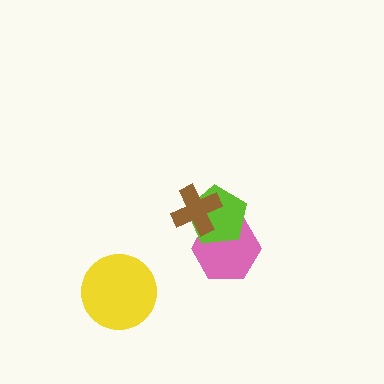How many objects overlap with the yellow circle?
0 objects overlap with the yellow circle.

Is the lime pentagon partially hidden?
Yes, it is partially covered by another shape.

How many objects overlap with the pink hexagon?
2 objects overlap with the pink hexagon.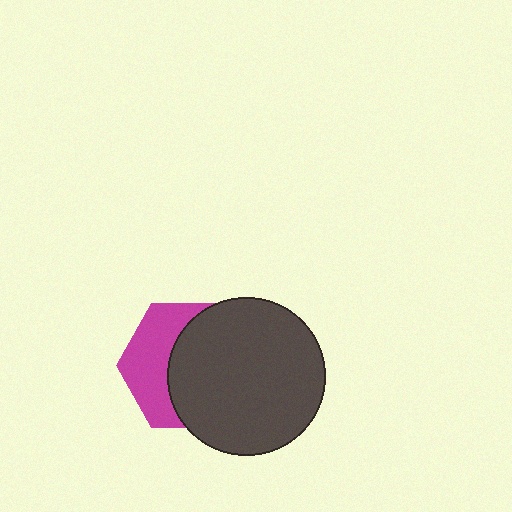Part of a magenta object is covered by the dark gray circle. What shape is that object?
It is a hexagon.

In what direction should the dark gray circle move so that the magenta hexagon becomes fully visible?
The dark gray circle should move right. That is the shortest direction to clear the overlap and leave the magenta hexagon fully visible.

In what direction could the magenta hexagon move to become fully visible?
The magenta hexagon could move left. That would shift it out from behind the dark gray circle entirely.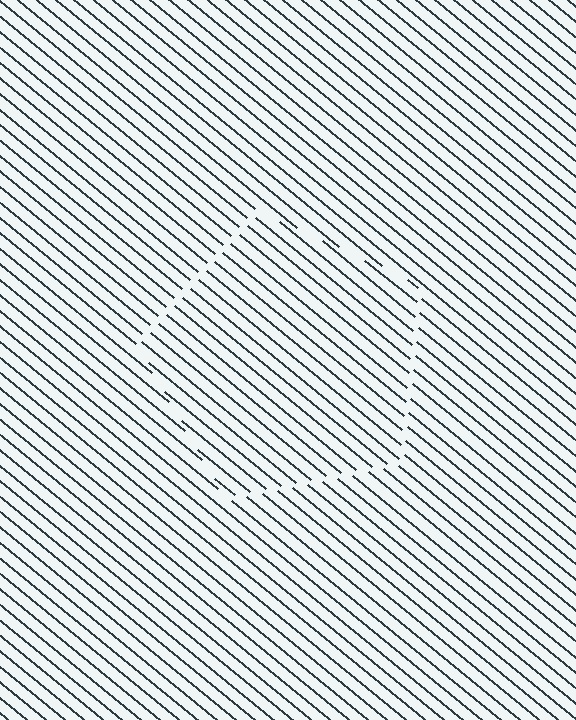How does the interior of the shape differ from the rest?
The interior of the shape contains the same grating, shifted by half a period — the contour is defined by the phase discontinuity where line-ends from the inner and outer gratings abut.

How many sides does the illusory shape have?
5 sides — the line-ends trace a pentagon.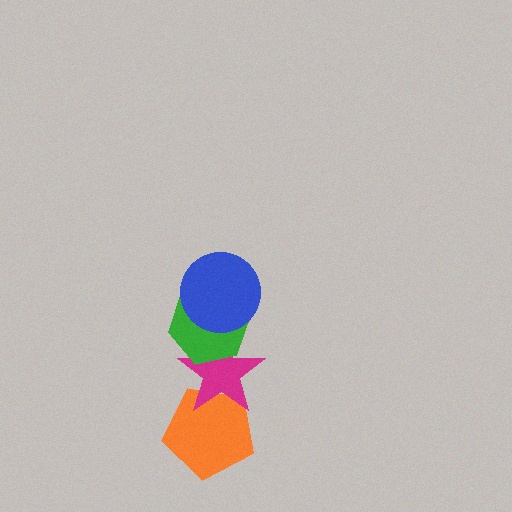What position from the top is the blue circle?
The blue circle is 1st from the top.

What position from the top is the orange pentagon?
The orange pentagon is 4th from the top.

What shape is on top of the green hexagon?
The blue circle is on top of the green hexagon.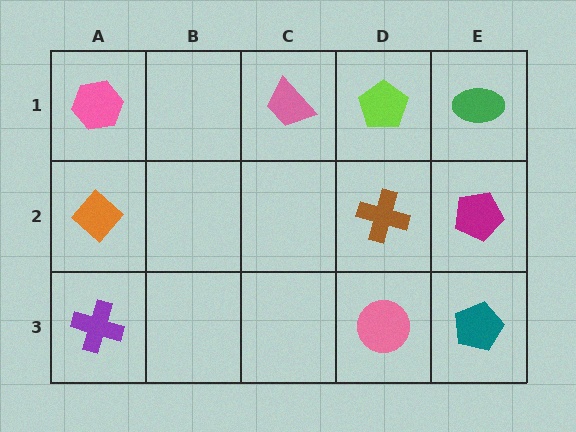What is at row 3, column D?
A pink circle.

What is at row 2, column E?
A magenta pentagon.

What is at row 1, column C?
A pink trapezoid.